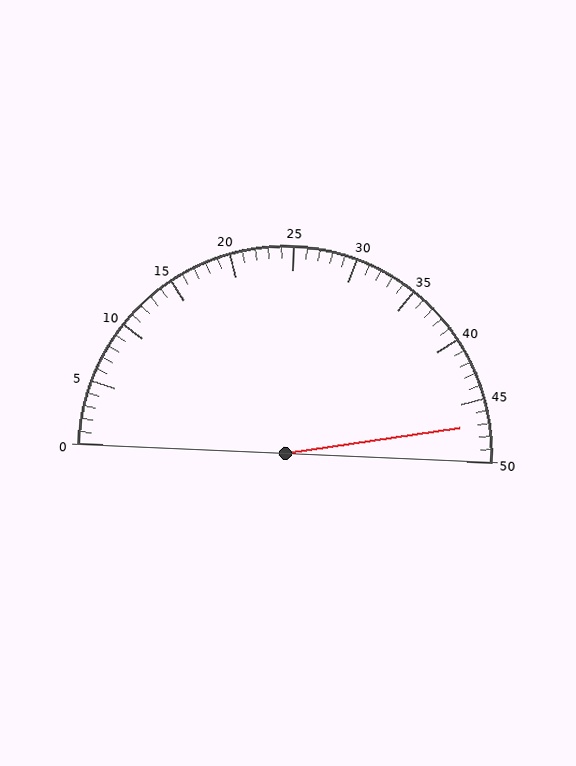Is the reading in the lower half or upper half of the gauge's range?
The reading is in the upper half of the range (0 to 50).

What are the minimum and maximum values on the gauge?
The gauge ranges from 0 to 50.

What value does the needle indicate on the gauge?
The needle indicates approximately 47.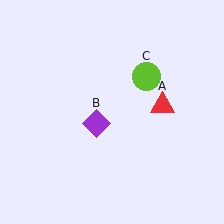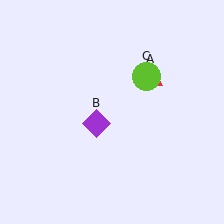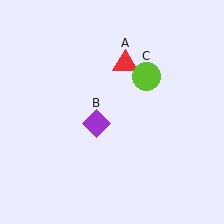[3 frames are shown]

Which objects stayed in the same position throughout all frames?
Purple diamond (object B) and lime circle (object C) remained stationary.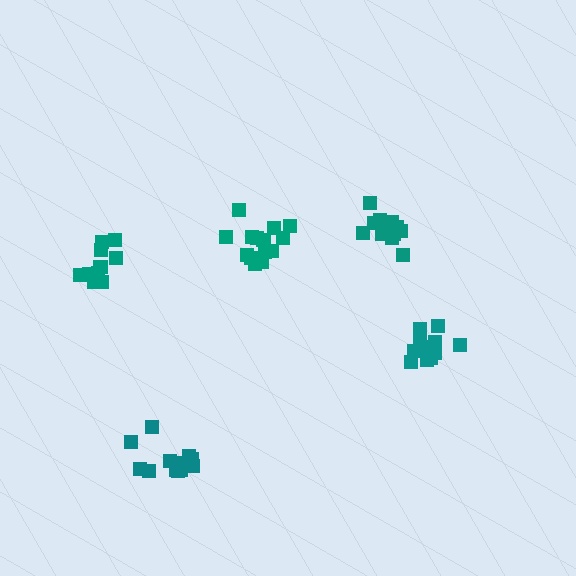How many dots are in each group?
Group 1: 14 dots, Group 2: 11 dots, Group 3: 10 dots, Group 4: 11 dots, Group 5: 12 dots (58 total).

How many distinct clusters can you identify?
There are 5 distinct clusters.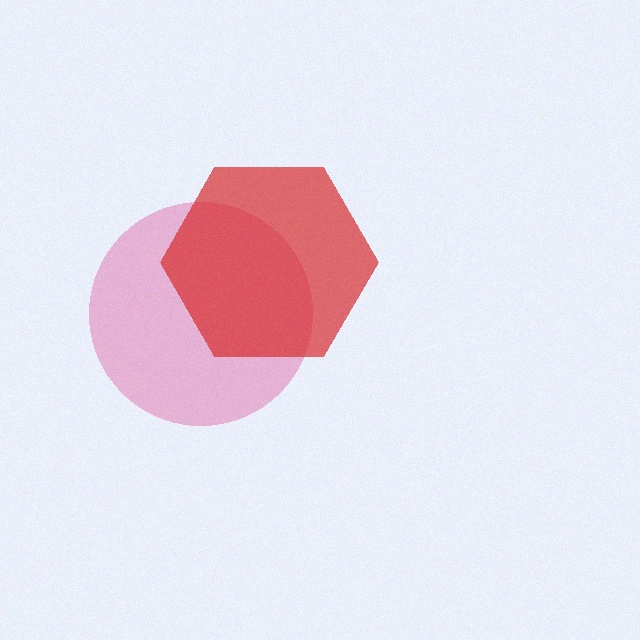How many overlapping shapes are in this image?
There are 2 overlapping shapes in the image.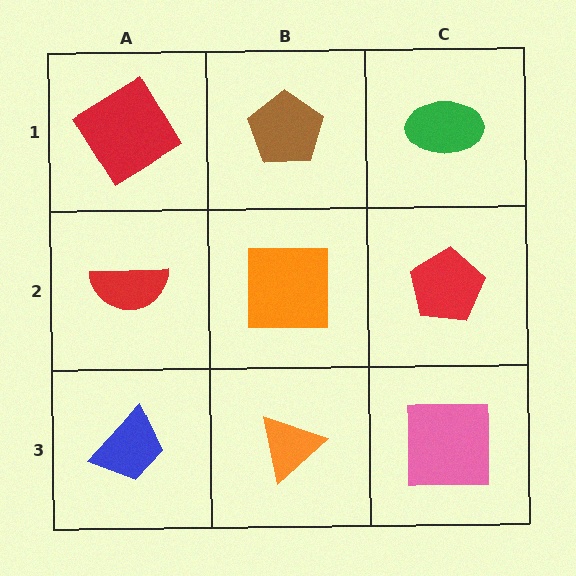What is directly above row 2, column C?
A green ellipse.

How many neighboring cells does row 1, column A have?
2.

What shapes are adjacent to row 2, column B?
A brown pentagon (row 1, column B), an orange triangle (row 3, column B), a red semicircle (row 2, column A), a red pentagon (row 2, column C).